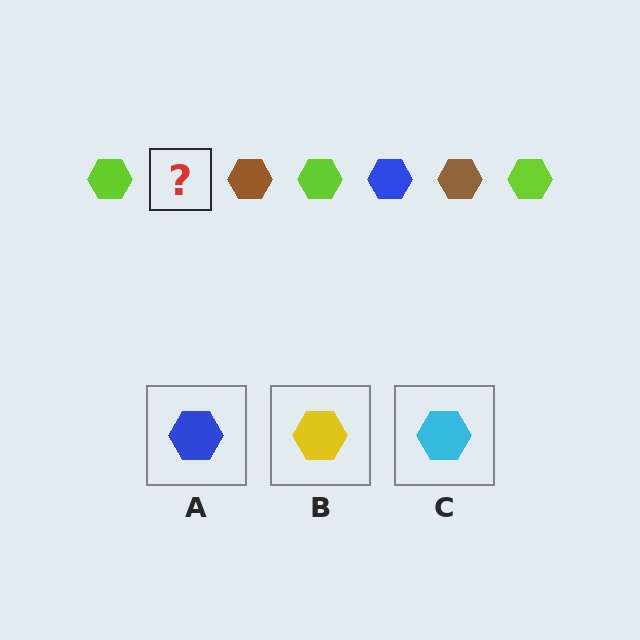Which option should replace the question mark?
Option A.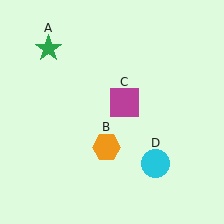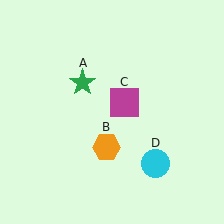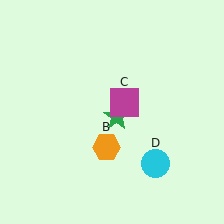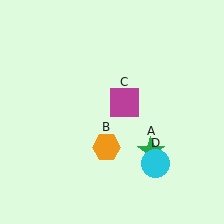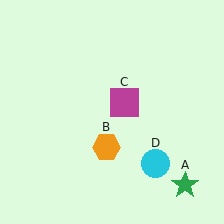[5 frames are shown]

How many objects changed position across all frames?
1 object changed position: green star (object A).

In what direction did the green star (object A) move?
The green star (object A) moved down and to the right.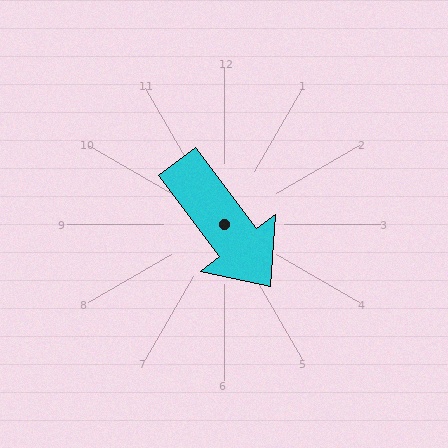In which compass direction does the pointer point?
Southeast.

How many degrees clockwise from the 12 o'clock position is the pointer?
Approximately 143 degrees.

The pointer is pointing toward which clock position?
Roughly 5 o'clock.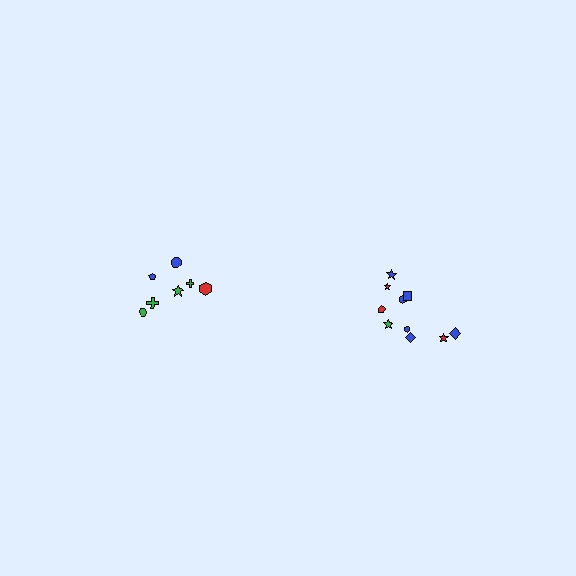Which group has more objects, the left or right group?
The right group.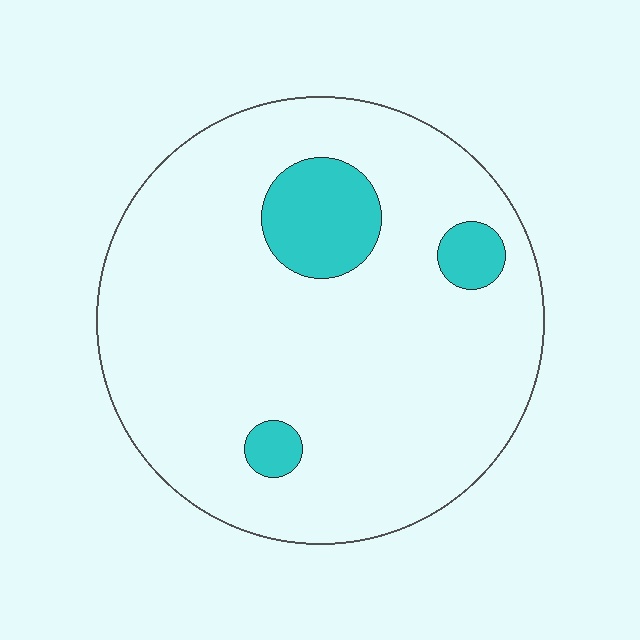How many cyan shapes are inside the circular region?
3.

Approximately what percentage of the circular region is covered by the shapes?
Approximately 10%.